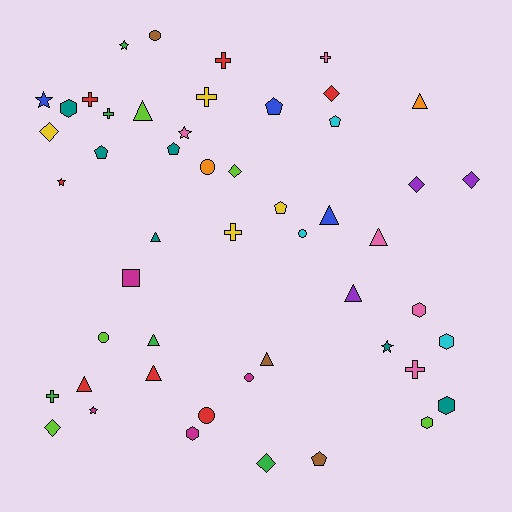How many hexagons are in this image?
There are 6 hexagons.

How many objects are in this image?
There are 50 objects.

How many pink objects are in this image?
There are 5 pink objects.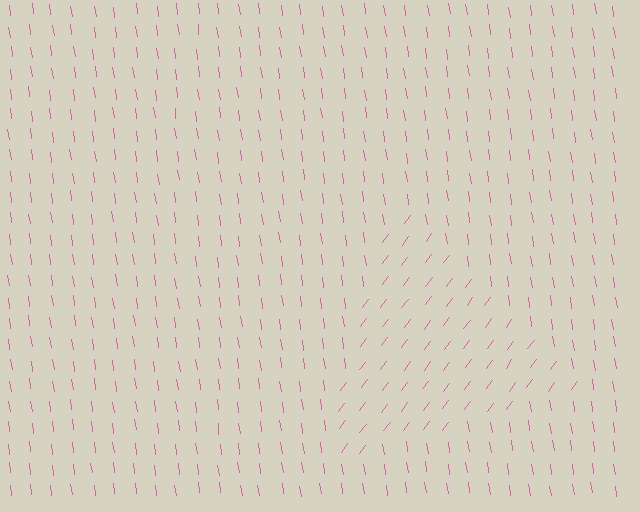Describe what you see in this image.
The image is filled with small pink line segments. A triangle region in the image has lines oriented differently from the surrounding lines, creating a visible texture boundary.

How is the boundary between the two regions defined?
The boundary is defined purely by a change in line orientation (approximately 45 degrees difference). All lines are the same color and thickness.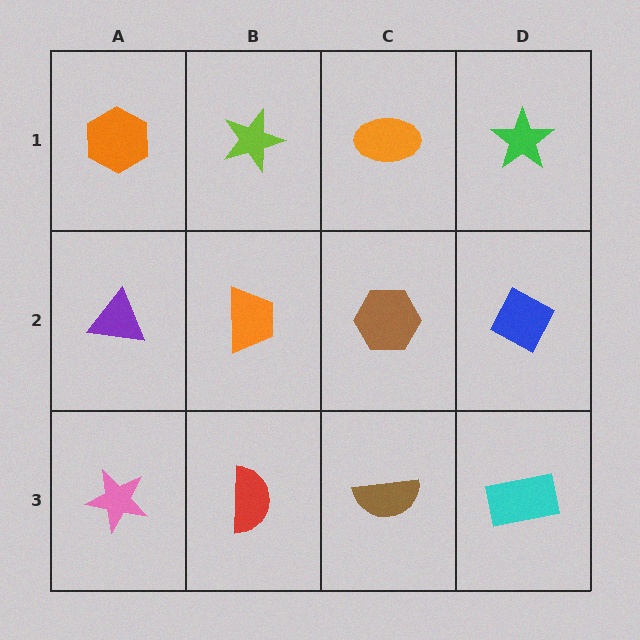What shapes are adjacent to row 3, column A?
A purple triangle (row 2, column A), a red semicircle (row 3, column B).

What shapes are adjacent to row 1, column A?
A purple triangle (row 2, column A), a lime star (row 1, column B).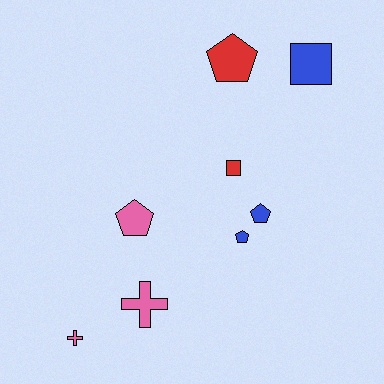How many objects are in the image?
There are 8 objects.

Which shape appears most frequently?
Pentagon, with 4 objects.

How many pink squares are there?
There are no pink squares.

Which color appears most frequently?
Blue, with 3 objects.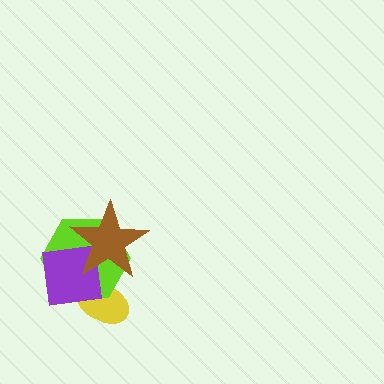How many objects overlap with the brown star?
3 objects overlap with the brown star.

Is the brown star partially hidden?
No, no other shape covers it.